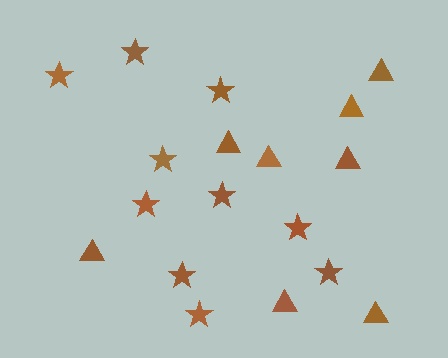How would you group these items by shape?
There are 2 groups: one group of triangles (8) and one group of stars (10).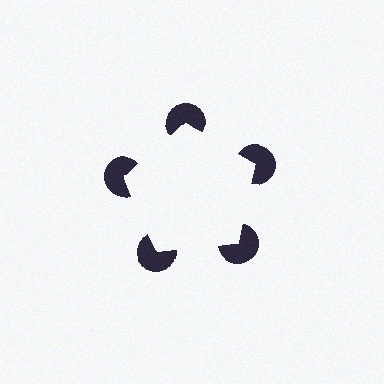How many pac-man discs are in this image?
There are 5 — one at each vertex of the illusory pentagon.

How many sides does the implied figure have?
5 sides.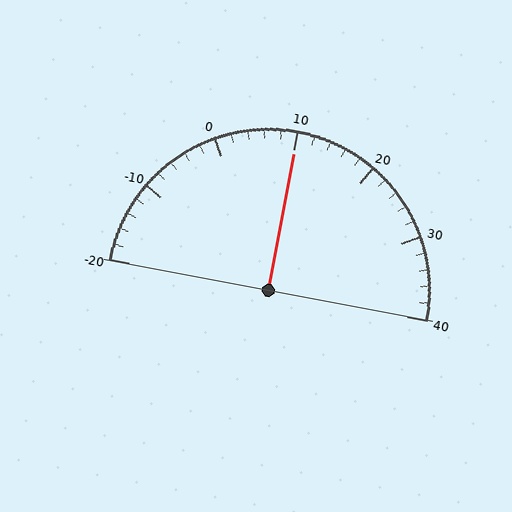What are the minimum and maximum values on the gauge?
The gauge ranges from -20 to 40.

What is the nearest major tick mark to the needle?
The nearest major tick mark is 10.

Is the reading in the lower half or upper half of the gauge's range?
The reading is in the upper half of the range (-20 to 40).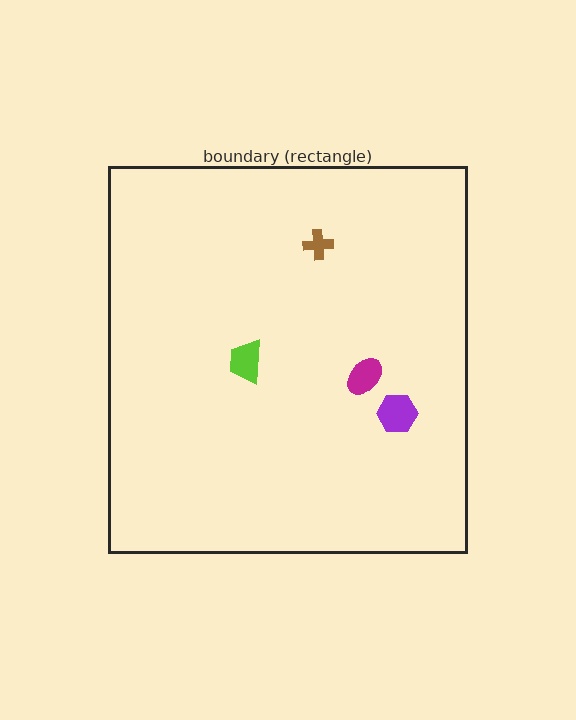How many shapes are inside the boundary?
4 inside, 0 outside.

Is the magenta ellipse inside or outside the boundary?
Inside.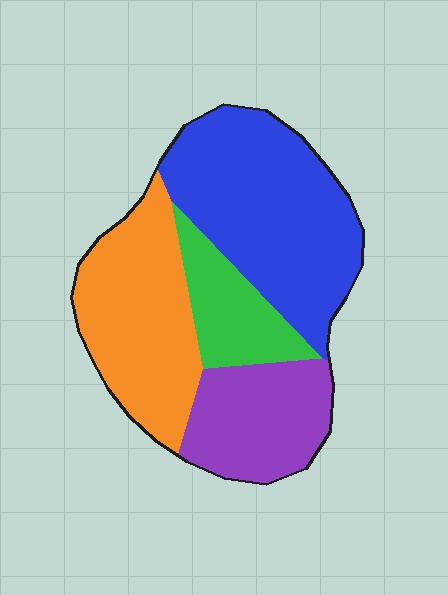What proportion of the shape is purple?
Purple covers around 20% of the shape.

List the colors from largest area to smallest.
From largest to smallest: blue, orange, purple, green.